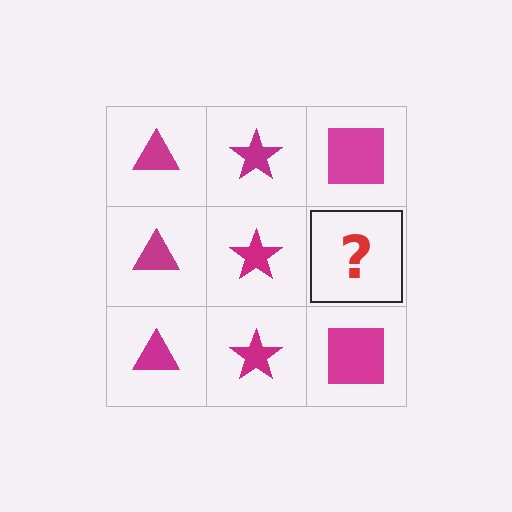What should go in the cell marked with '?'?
The missing cell should contain a magenta square.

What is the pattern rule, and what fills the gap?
The rule is that each column has a consistent shape. The gap should be filled with a magenta square.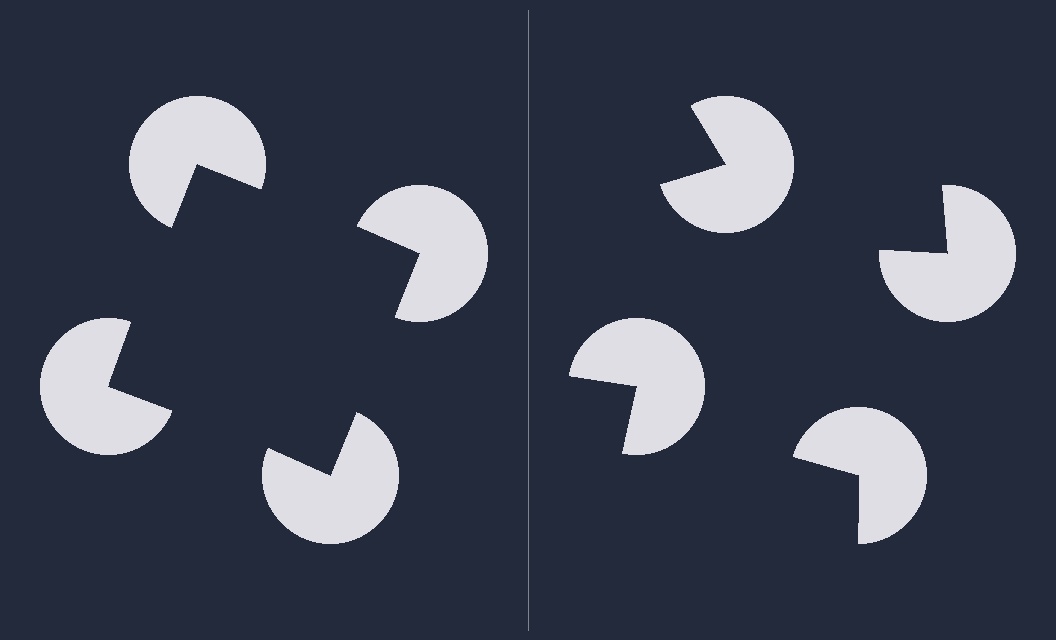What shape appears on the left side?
An illusory square.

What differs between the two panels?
The pac-man discs are positioned identically on both sides; only the wedge orientations differ. On the left they align to a square; on the right they are misaligned.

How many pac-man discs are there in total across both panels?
8 — 4 on each side.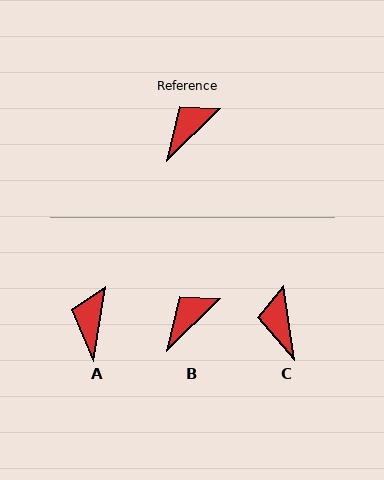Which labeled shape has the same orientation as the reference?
B.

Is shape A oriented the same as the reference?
No, it is off by about 37 degrees.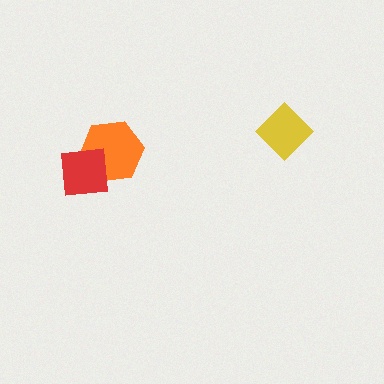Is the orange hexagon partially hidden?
Yes, it is partially covered by another shape.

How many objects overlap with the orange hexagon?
1 object overlaps with the orange hexagon.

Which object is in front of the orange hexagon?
The red square is in front of the orange hexagon.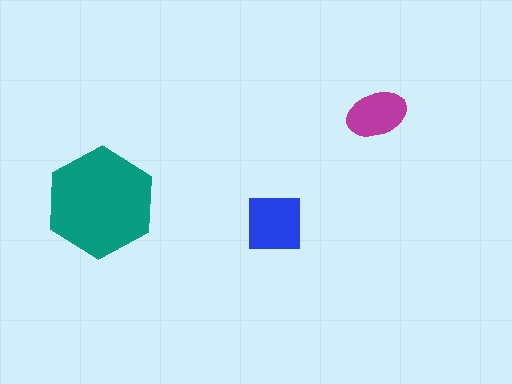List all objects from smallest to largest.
The magenta ellipse, the blue square, the teal hexagon.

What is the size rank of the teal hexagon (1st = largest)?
1st.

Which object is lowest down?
The blue square is bottommost.